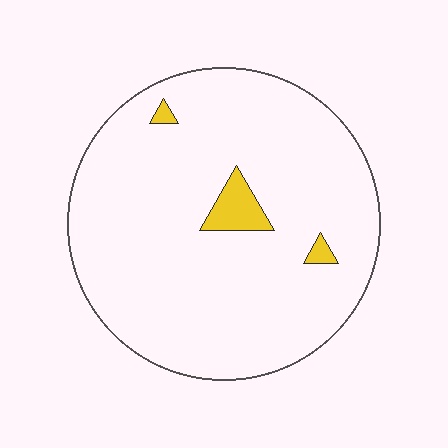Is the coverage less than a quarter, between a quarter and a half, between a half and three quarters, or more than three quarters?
Less than a quarter.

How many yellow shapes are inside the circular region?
3.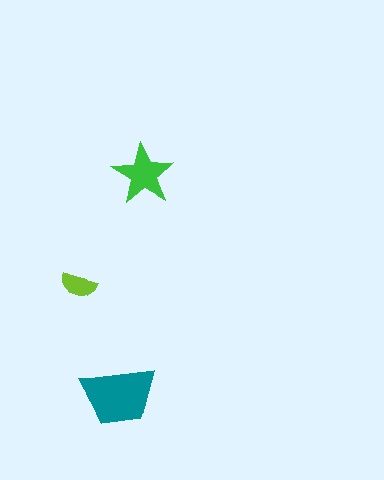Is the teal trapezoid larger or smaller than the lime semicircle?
Larger.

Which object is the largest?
The teal trapezoid.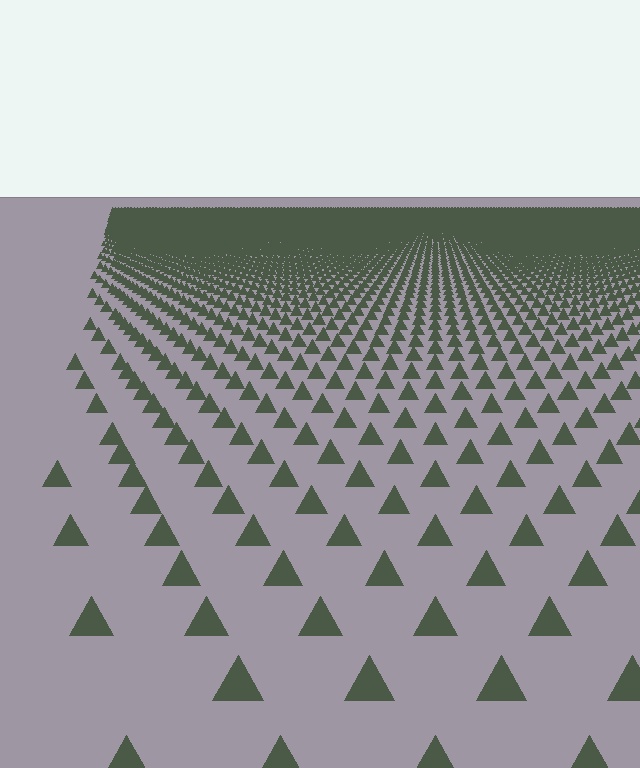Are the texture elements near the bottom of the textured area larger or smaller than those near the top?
Larger. Near the bottom, elements are closer to the viewer and appear at a bigger on-screen size.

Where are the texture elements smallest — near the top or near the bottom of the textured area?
Near the top.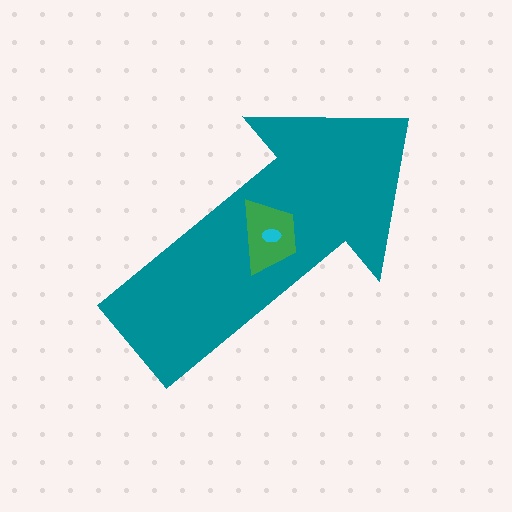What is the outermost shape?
The teal arrow.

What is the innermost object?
The cyan ellipse.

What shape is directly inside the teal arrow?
The green trapezoid.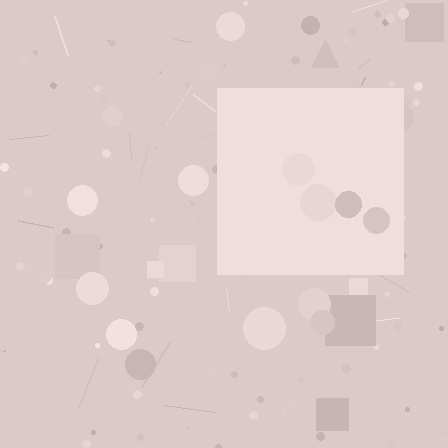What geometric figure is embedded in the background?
A square is embedded in the background.